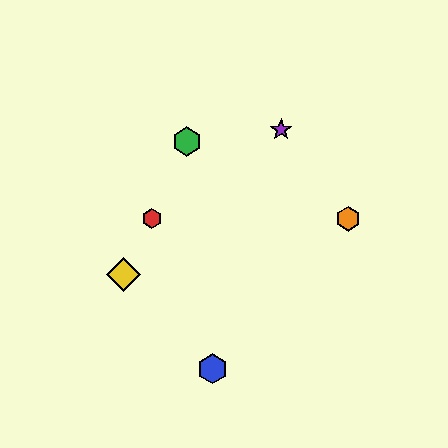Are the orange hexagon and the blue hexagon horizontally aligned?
No, the orange hexagon is at y≈219 and the blue hexagon is at y≈369.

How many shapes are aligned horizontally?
2 shapes (the red hexagon, the orange hexagon) are aligned horizontally.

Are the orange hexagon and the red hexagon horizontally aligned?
Yes, both are at y≈219.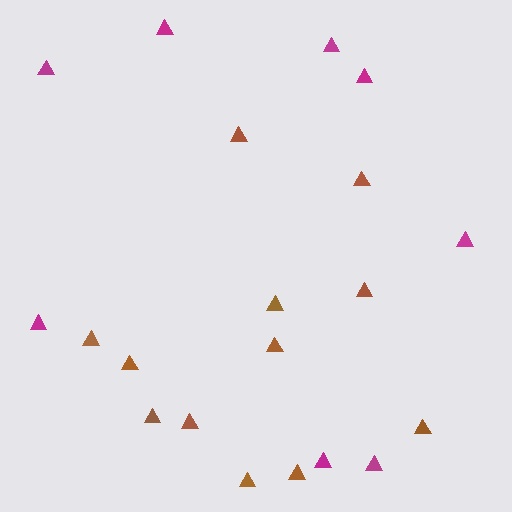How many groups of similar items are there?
There are 2 groups: one group of brown triangles (12) and one group of magenta triangles (8).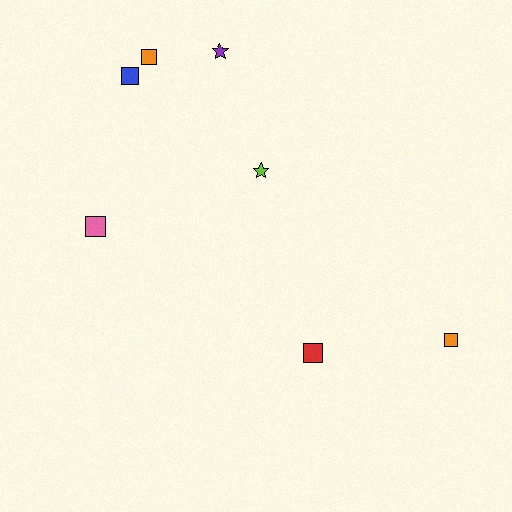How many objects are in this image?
There are 7 objects.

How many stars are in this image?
There are 2 stars.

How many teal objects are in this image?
There are no teal objects.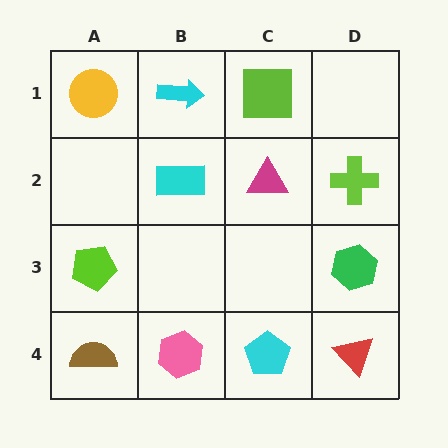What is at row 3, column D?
A green hexagon.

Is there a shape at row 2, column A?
No, that cell is empty.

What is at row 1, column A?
A yellow circle.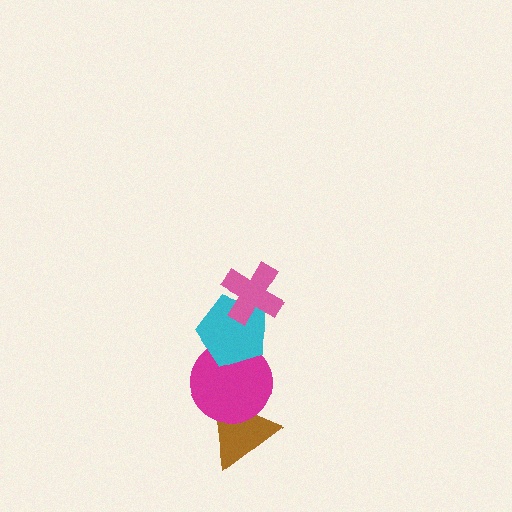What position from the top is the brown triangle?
The brown triangle is 4th from the top.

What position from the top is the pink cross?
The pink cross is 1st from the top.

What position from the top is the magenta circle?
The magenta circle is 3rd from the top.